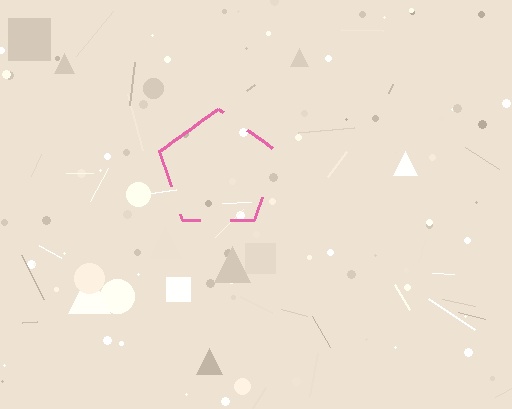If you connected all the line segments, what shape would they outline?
They would outline a pentagon.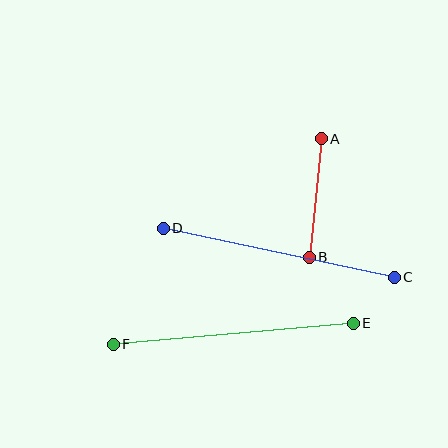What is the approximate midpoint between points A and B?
The midpoint is at approximately (315, 198) pixels.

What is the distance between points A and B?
The distance is approximately 119 pixels.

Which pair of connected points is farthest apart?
Points E and F are farthest apart.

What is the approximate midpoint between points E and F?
The midpoint is at approximately (233, 334) pixels.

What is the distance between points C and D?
The distance is approximately 236 pixels.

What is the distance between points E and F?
The distance is approximately 241 pixels.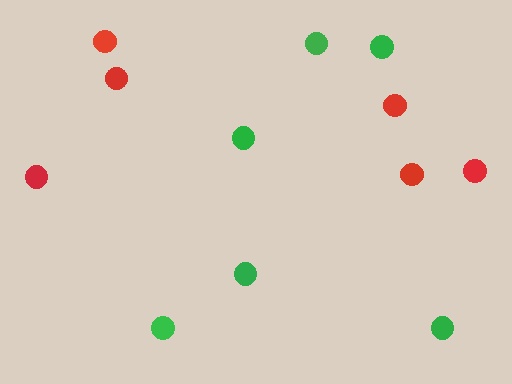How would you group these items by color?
There are 2 groups: one group of red circles (6) and one group of green circles (6).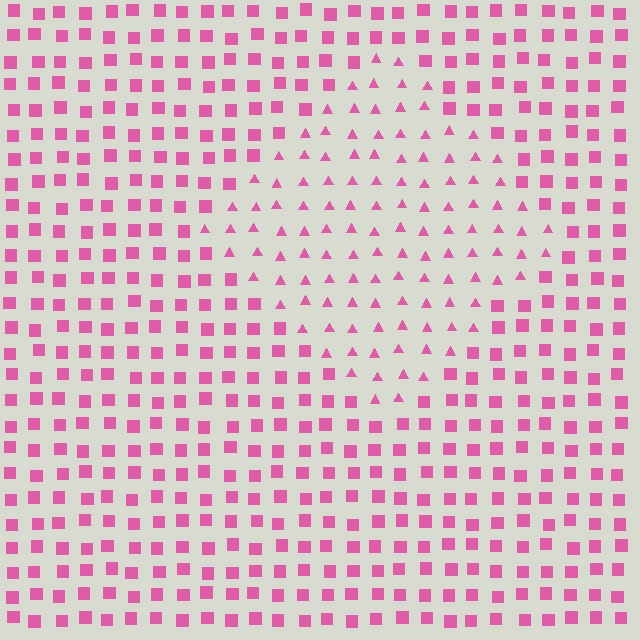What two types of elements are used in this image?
The image uses triangles inside the diamond region and squares outside it.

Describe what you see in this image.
The image is filled with small pink elements arranged in a uniform grid. A diamond-shaped region contains triangles, while the surrounding area contains squares. The boundary is defined purely by the change in element shape.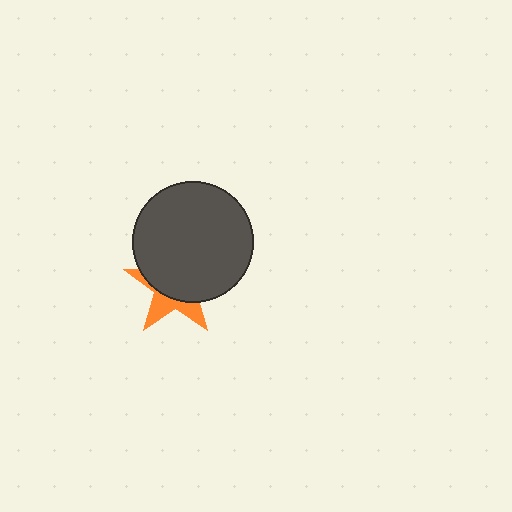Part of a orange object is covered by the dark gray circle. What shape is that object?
It is a star.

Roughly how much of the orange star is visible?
A small part of it is visible (roughly 35%).